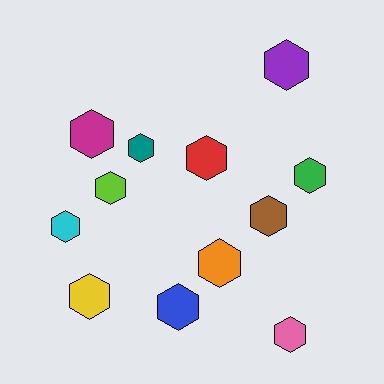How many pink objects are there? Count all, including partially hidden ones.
There is 1 pink object.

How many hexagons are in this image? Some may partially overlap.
There are 12 hexagons.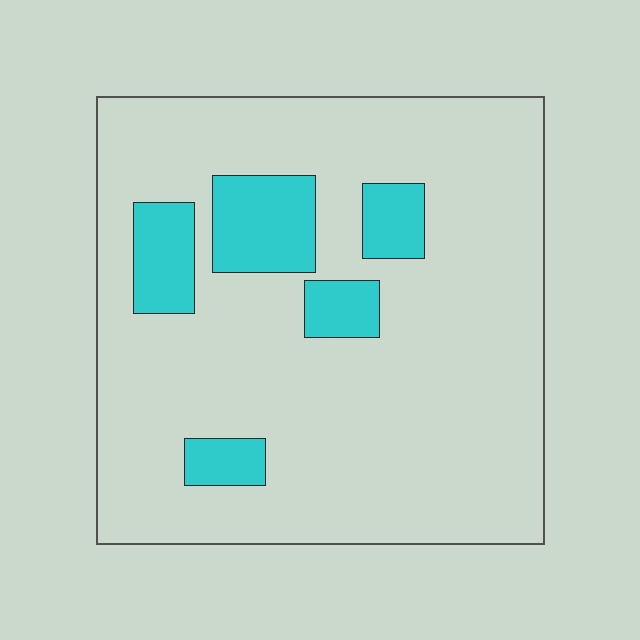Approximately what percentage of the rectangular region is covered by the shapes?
Approximately 15%.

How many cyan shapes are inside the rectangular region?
5.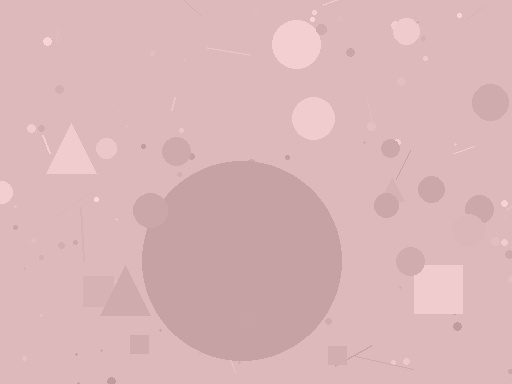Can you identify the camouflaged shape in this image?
The camouflaged shape is a circle.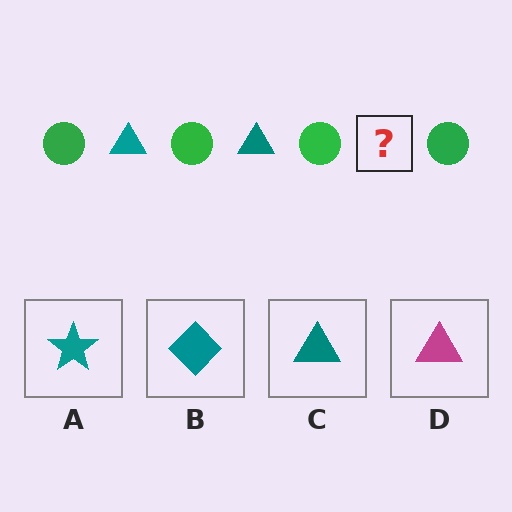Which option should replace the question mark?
Option C.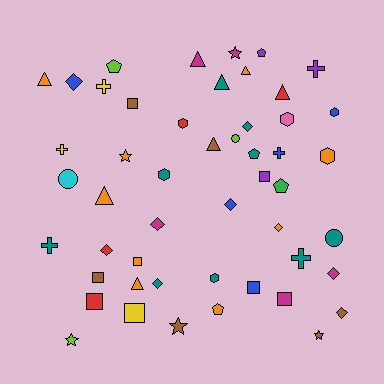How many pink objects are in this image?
There is 1 pink object.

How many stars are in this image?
There are 5 stars.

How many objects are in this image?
There are 50 objects.